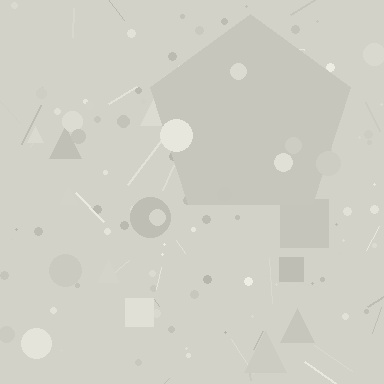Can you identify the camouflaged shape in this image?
The camouflaged shape is a pentagon.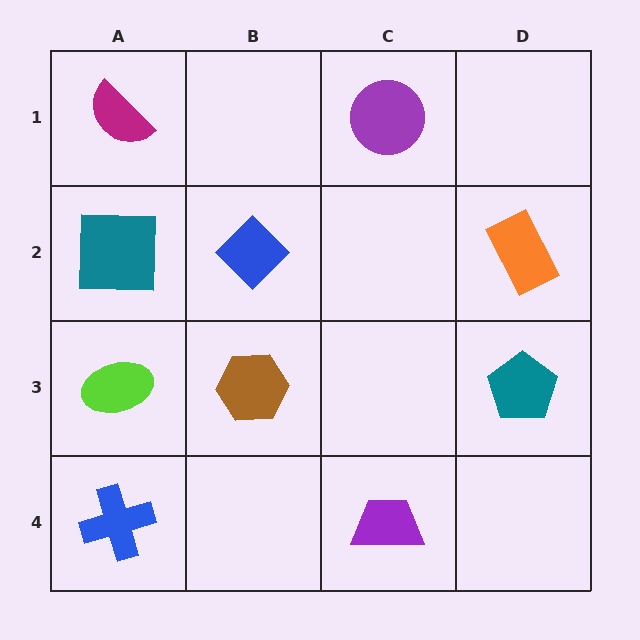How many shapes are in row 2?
3 shapes.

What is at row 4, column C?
A purple trapezoid.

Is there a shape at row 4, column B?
No, that cell is empty.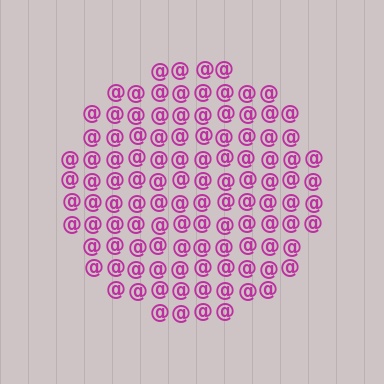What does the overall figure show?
The overall figure shows a circle.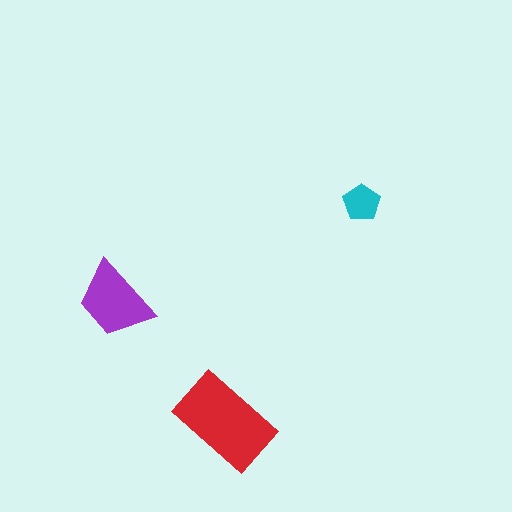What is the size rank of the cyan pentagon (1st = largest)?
3rd.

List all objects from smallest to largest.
The cyan pentagon, the purple trapezoid, the red rectangle.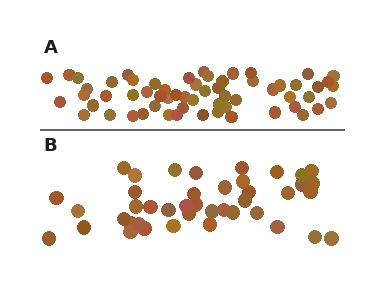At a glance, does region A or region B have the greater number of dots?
Region A (the top region) has more dots.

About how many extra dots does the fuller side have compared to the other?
Region A has approximately 20 more dots than region B.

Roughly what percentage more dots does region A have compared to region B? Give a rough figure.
About 45% more.